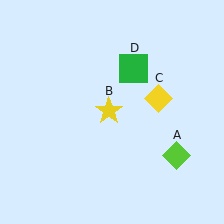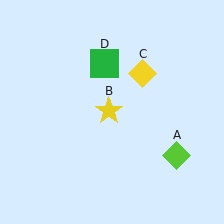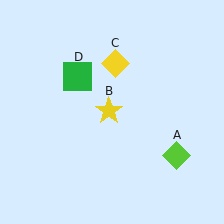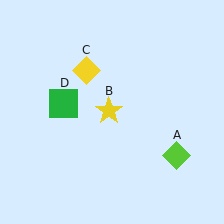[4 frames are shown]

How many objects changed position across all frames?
2 objects changed position: yellow diamond (object C), green square (object D).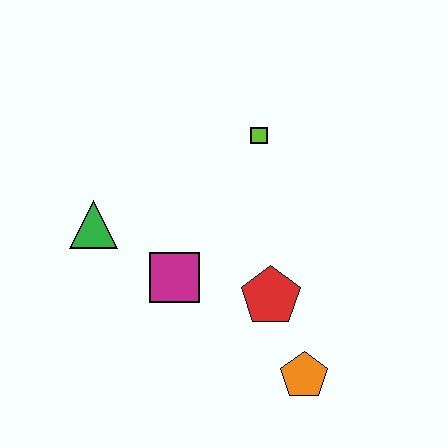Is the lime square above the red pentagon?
Yes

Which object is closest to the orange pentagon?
The red pentagon is closest to the orange pentagon.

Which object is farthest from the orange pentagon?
The green triangle is farthest from the orange pentagon.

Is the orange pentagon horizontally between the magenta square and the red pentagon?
No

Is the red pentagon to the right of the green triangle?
Yes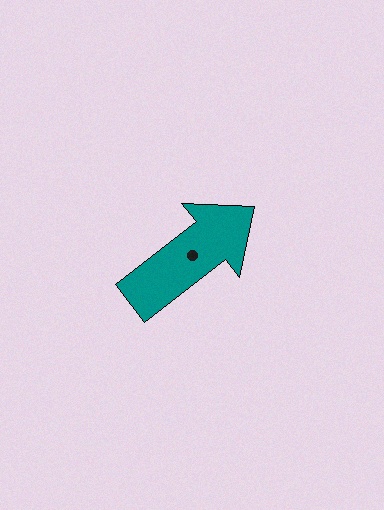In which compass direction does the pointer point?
Northeast.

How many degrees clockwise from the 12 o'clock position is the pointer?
Approximately 52 degrees.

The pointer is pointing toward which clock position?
Roughly 2 o'clock.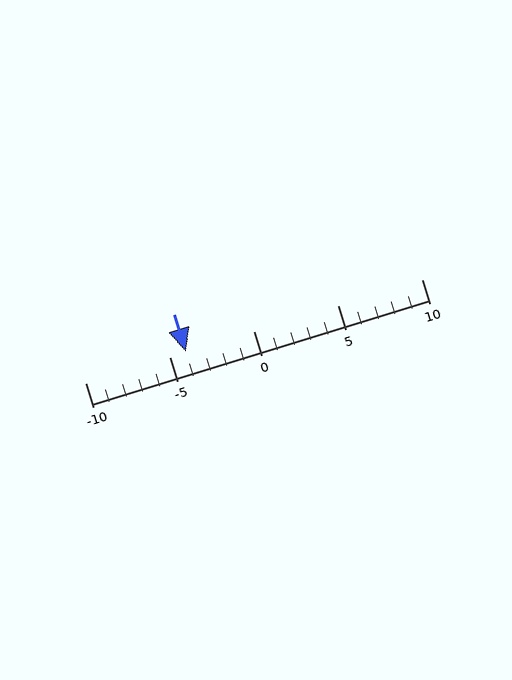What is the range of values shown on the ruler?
The ruler shows values from -10 to 10.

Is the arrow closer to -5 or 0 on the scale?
The arrow is closer to -5.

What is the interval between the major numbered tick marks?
The major tick marks are spaced 5 units apart.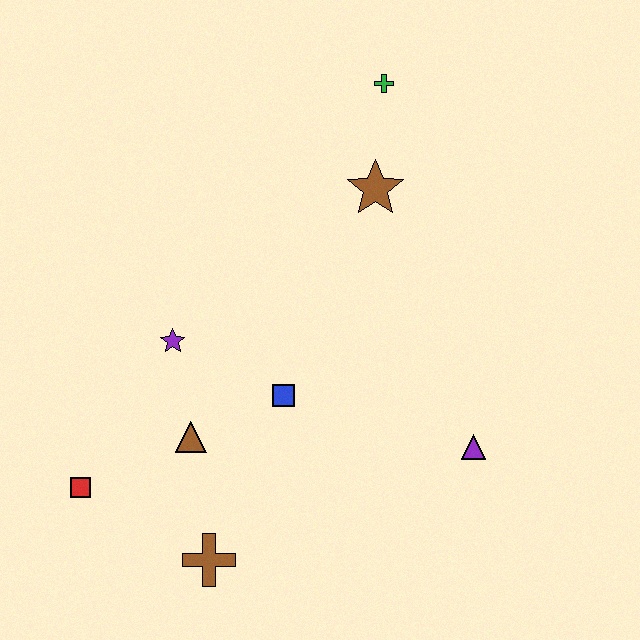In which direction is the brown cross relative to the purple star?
The brown cross is below the purple star.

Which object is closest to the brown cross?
The brown triangle is closest to the brown cross.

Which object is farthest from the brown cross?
The green cross is farthest from the brown cross.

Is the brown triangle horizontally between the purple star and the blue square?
Yes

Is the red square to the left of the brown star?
Yes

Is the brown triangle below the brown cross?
No